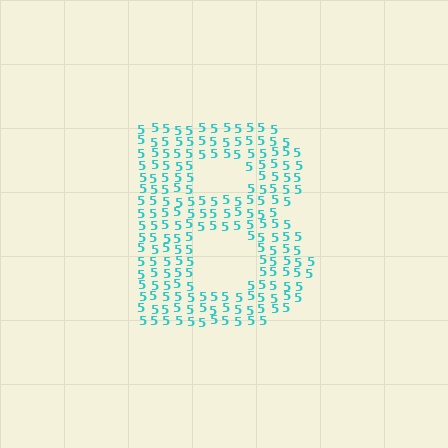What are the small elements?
The small elements are digit 5's.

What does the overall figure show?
The overall figure shows the letter B.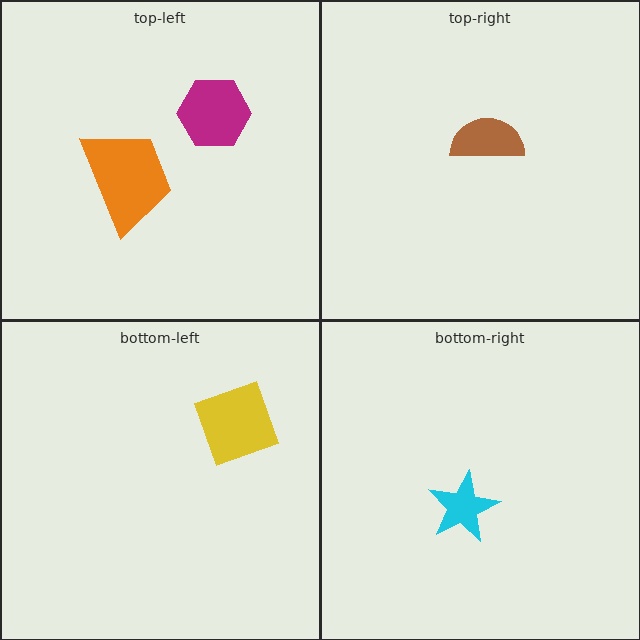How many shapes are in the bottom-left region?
1.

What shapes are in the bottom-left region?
The yellow diamond.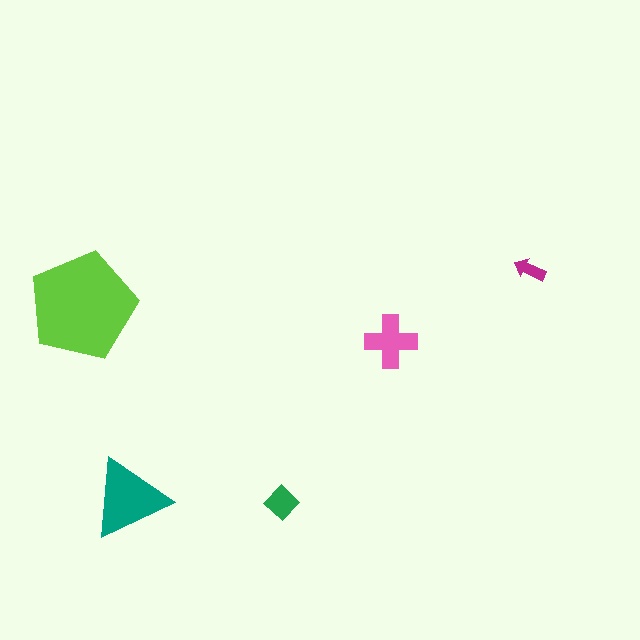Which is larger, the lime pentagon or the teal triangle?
The lime pentagon.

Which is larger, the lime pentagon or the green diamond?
The lime pentagon.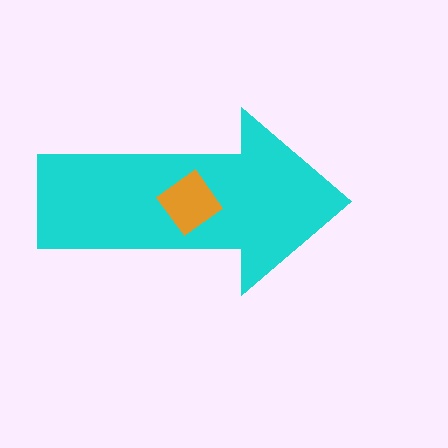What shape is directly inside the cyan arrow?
The orange diamond.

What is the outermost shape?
The cyan arrow.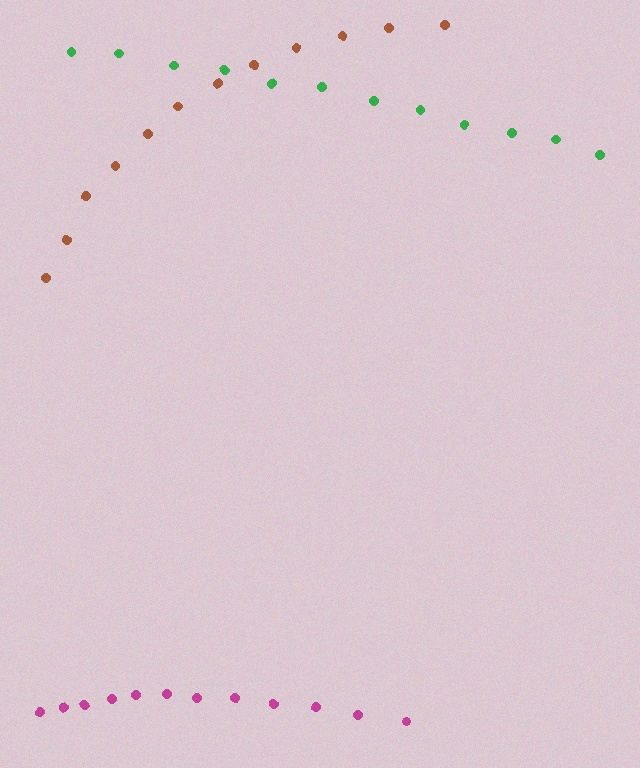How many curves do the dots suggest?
There are 3 distinct paths.